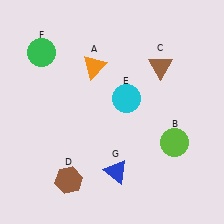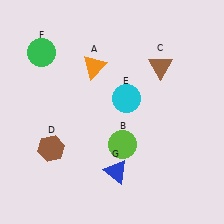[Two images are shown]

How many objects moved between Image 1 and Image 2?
2 objects moved between the two images.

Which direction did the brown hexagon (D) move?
The brown hexagon (D) moved up.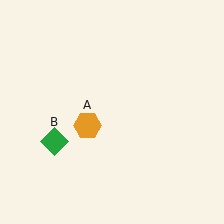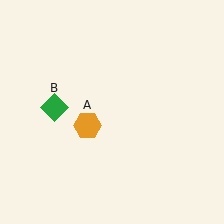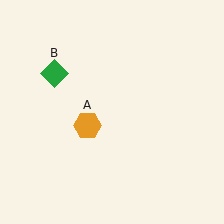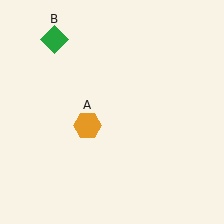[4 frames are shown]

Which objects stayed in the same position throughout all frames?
Orange hexagon (object A) remained stationary.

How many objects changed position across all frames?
1 object changed position: green diamond (object B).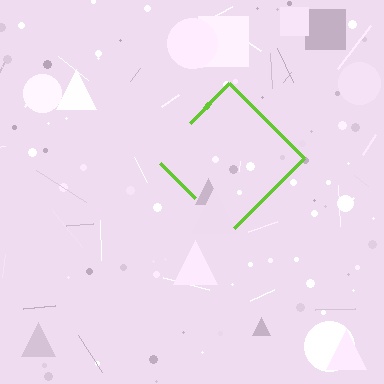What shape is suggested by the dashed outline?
The dashed outline suggests a diamond.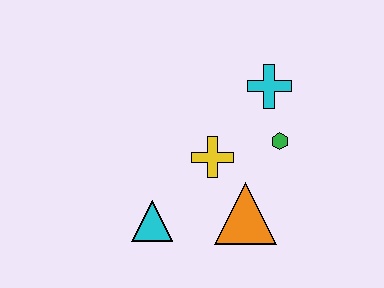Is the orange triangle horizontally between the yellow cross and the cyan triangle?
No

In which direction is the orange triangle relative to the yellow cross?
The orange triangle is below the yellow cross.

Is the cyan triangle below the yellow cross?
Yes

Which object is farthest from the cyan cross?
The cyan triangle is farthest from the cyan cross.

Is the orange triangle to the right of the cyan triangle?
Yes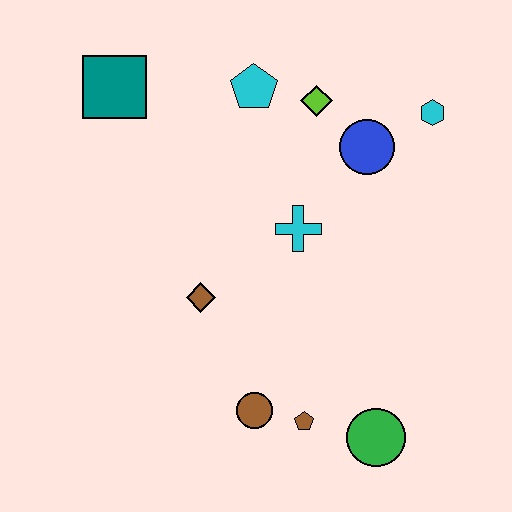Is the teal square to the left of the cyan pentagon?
Yes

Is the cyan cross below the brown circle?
No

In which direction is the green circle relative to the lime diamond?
The green circle is below the lime diamond.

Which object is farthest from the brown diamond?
The cyan hexagon is farthest from the brown diamond.